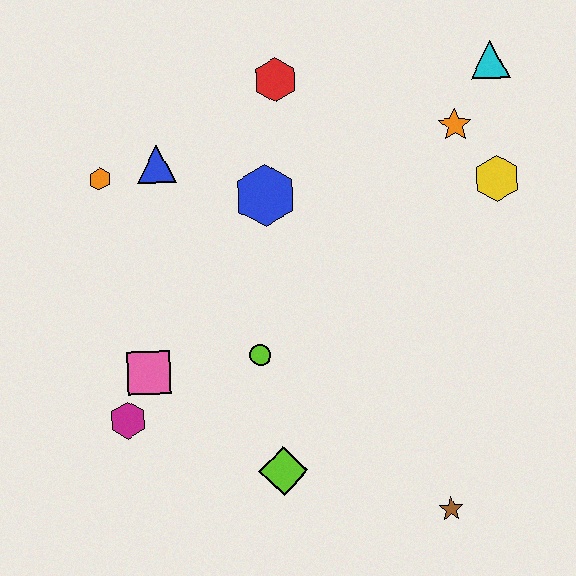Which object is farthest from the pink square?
The cyan triangle is farthest from the pink square.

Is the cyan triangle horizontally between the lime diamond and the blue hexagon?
No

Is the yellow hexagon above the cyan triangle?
No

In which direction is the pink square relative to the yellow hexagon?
The pink square is to the left of the yellow hexagon.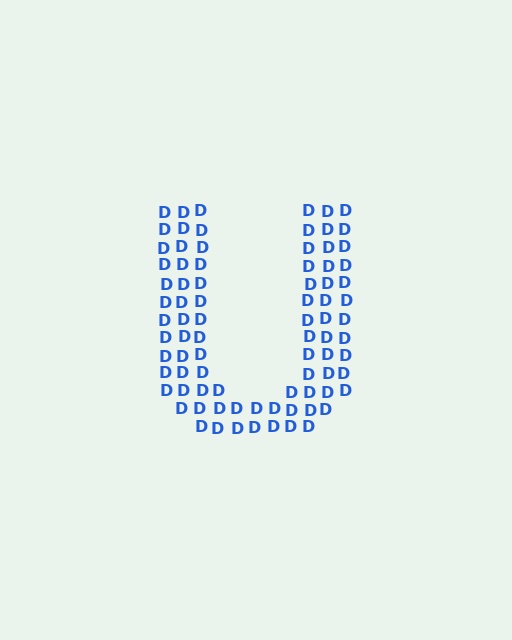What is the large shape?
The large shape is the letter U.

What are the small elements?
The small elements are letter D's.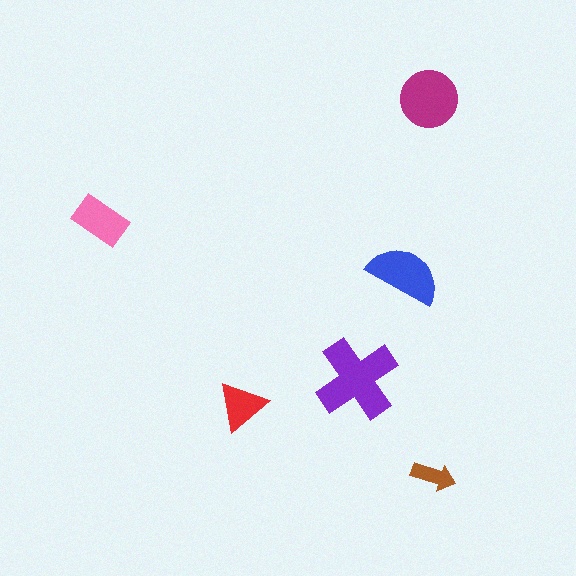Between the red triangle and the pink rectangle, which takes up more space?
The pink rectangle.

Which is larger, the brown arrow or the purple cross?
The purple cross.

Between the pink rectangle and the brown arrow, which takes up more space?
The pink rectangle.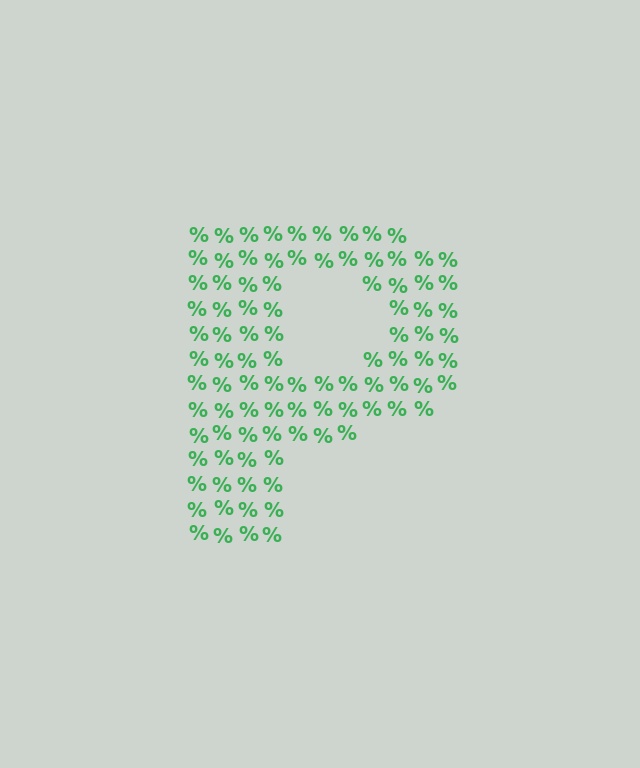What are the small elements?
The small elements are percent signs.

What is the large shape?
The large shape is the letter P.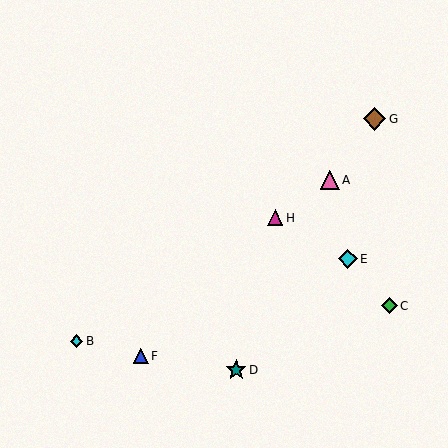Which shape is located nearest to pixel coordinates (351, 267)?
The cyan diamond (labeled E) at (348, 259) is nearest to that location.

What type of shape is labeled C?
Shape C is a green diamond.